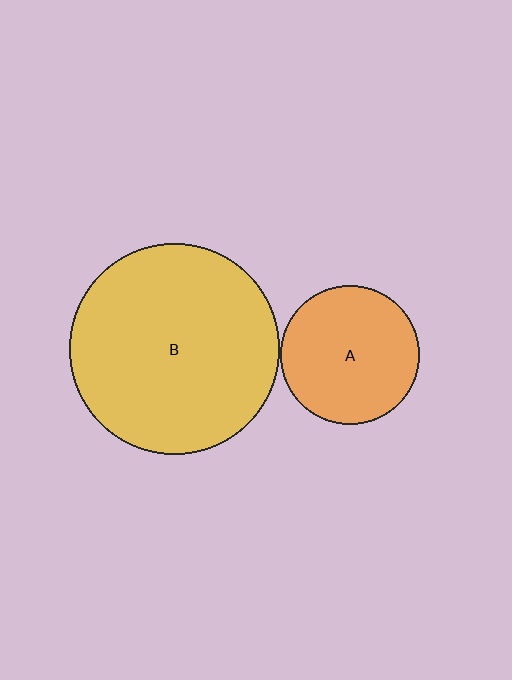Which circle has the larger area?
Circle B (yellow).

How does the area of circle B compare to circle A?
Approximately 2.3 times.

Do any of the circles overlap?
No, none of the circles overlap.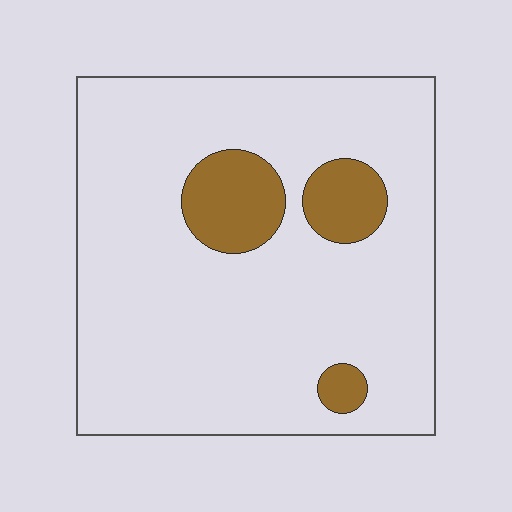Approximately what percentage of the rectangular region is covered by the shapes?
Approximately 15%.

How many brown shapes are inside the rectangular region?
3.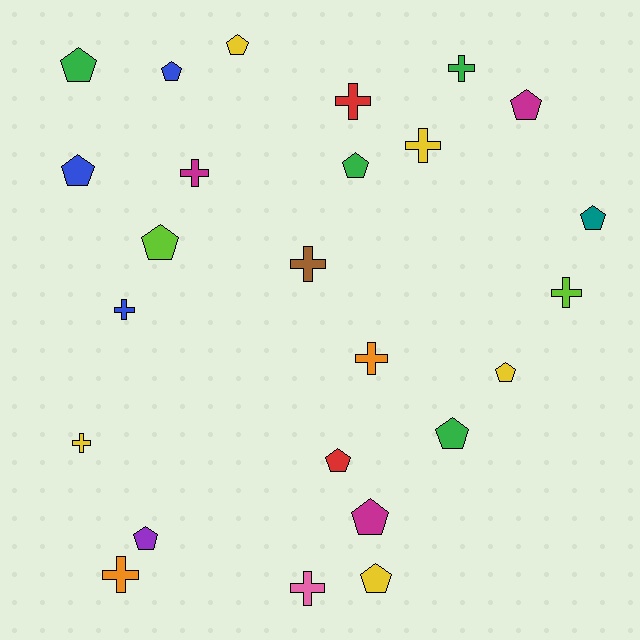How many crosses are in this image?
There are 11 crosses.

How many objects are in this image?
There are 25 objects.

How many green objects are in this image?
There are 4 green objects.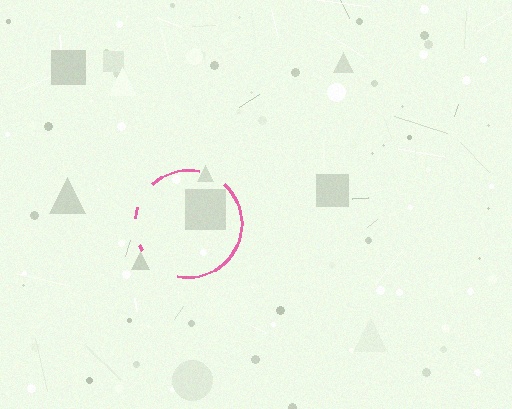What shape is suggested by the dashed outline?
The dashed outline suggests a circle.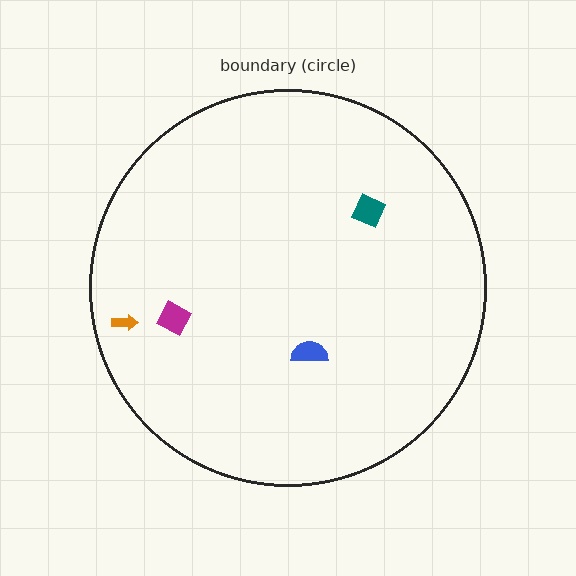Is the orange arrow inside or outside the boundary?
Inside.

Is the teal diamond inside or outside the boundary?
Inside.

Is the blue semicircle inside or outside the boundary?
Inside.